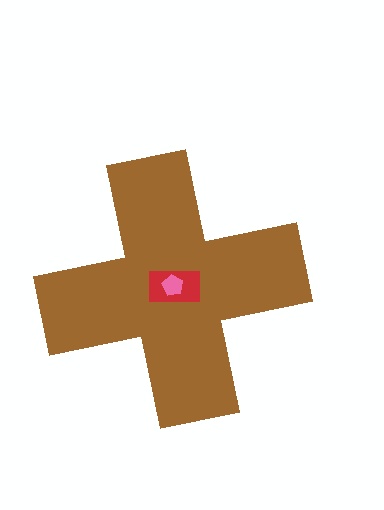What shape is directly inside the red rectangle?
The pink pentagon.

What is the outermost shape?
The brown cross.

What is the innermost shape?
The pink pentagon.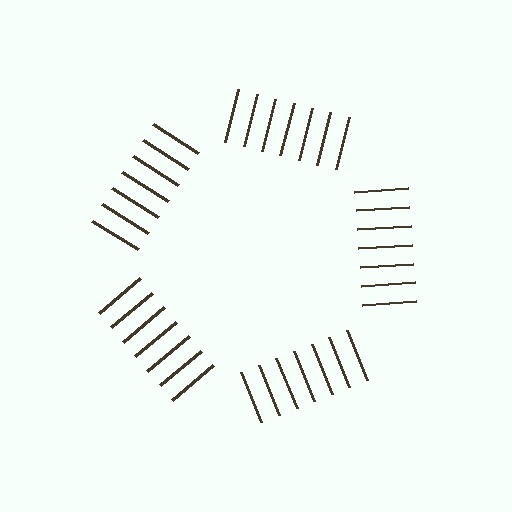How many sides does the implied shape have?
5 sides — the line-ends trace a pentagon.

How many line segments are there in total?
35 — 7 along each of the 5 edges.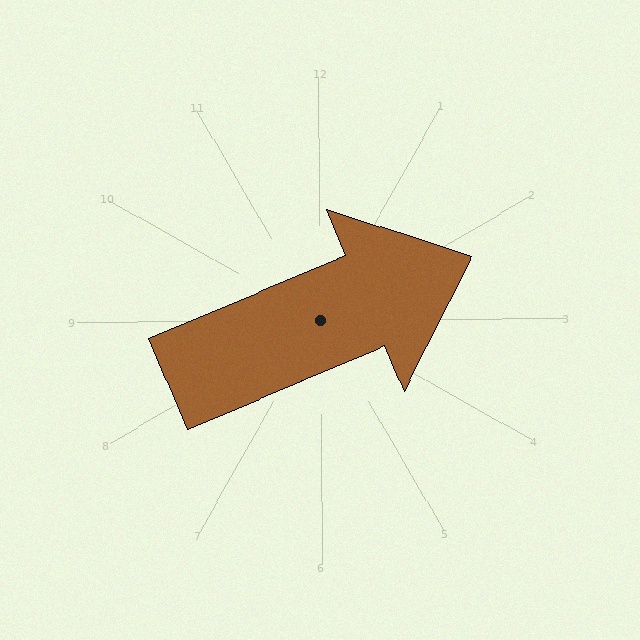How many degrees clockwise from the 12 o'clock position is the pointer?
Approximately 68 degrees.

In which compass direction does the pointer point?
East.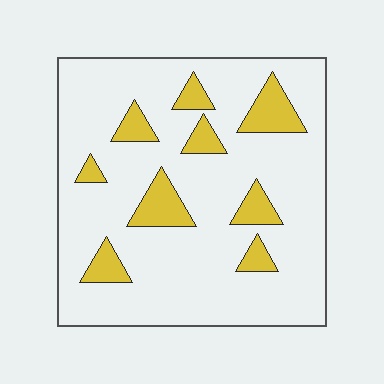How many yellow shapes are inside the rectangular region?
9.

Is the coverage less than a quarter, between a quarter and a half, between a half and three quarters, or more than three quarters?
Less than a quarter.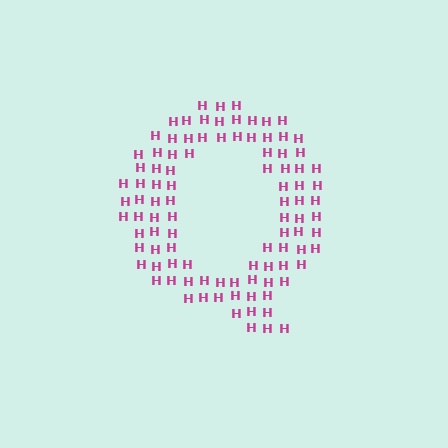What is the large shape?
The large shape is the letter Q.